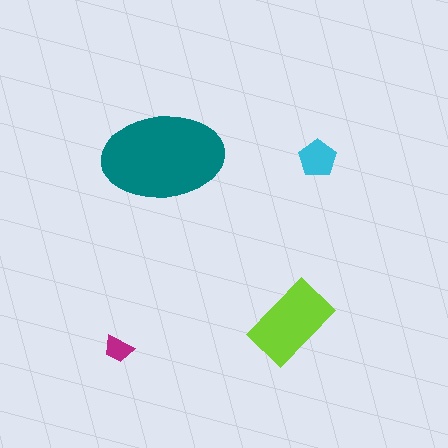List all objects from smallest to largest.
The magenta trapezoid, the cyan pentagon, the lime rectangle, the teal ellipse.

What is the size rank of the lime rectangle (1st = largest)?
2nd.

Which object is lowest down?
The magenta trapezoid is bottommost.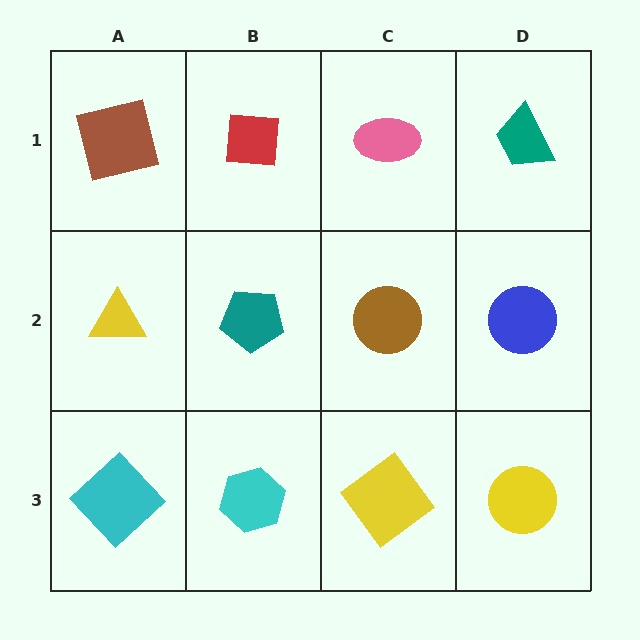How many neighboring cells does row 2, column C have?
4.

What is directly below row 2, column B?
A cyan hexagon.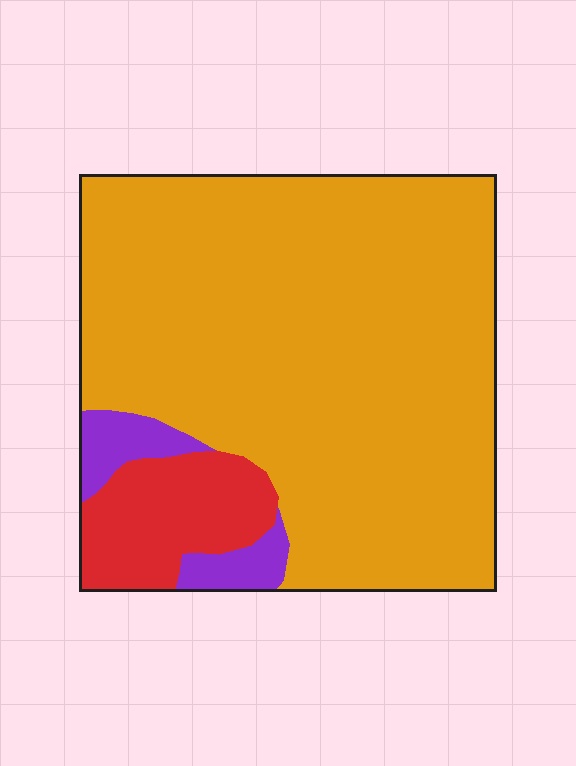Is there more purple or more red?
Red.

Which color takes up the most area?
Orange, at roughly 80%.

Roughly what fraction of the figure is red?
Red covers about 10% of the figure.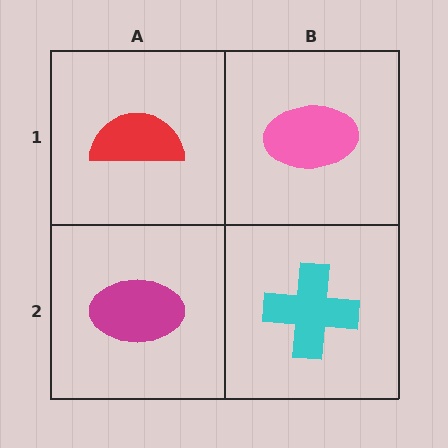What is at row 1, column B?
A pink ellipse.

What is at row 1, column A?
A red semicircle.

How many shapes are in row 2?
2 shapes.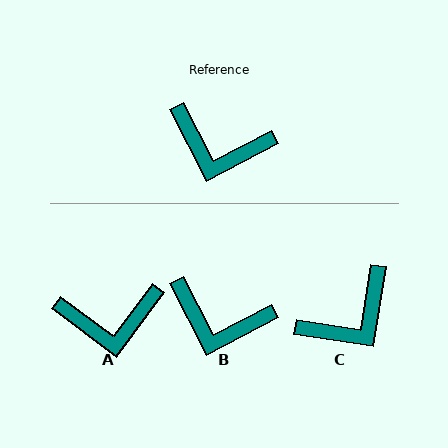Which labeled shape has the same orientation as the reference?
B.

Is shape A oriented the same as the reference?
No, it is off by about 26 degrees.